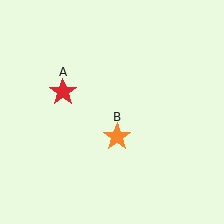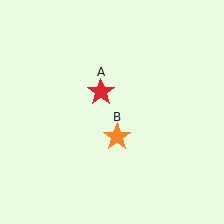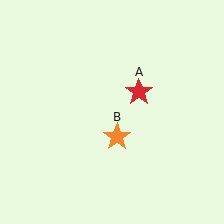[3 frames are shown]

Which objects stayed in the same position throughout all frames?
Orange star (object B) remained stationary.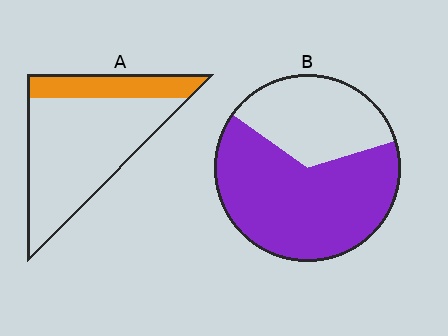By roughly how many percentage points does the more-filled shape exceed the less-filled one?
By roughly 40 percentage points (B over A).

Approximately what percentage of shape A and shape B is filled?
A is approximately 25% and B is approximately 65%.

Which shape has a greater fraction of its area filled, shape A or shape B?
Shape B.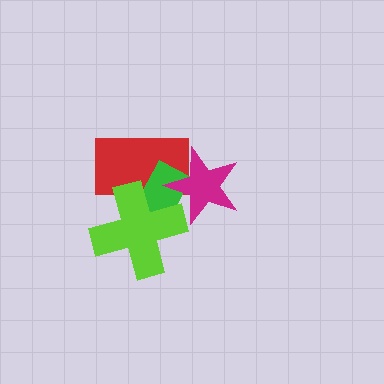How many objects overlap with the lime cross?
3 objects overlap with the lime cross.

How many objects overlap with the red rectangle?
3 objects overlap with the red rectangle.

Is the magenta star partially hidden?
Yes, it is partially covered by another shape.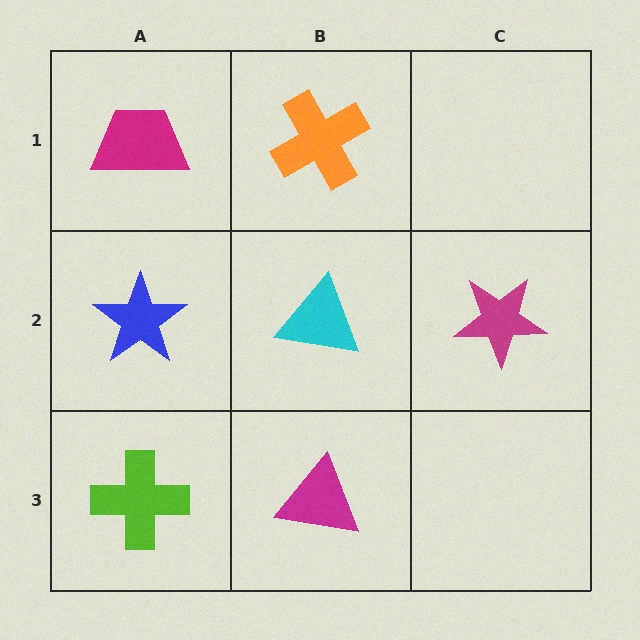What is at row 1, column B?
An orange cross.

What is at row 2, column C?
A magenta star.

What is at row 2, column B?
A cyan triangle.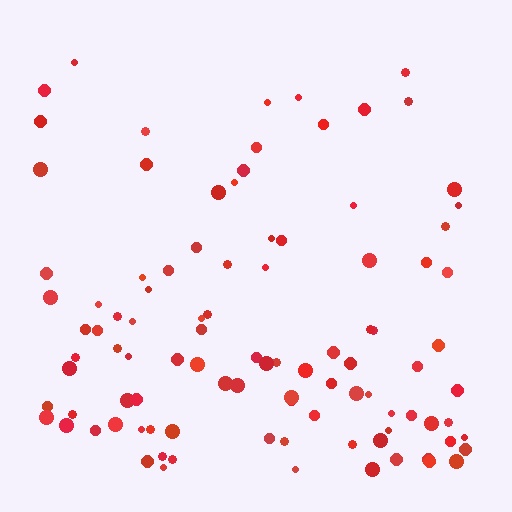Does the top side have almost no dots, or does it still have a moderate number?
Still a moderate number, just noticeably fewer than the bottom.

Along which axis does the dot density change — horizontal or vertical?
Vertical.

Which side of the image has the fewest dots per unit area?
The top.